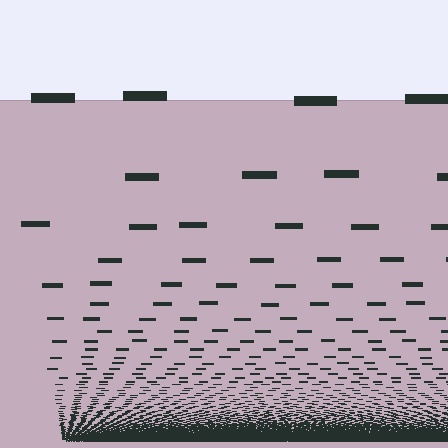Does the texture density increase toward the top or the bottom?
Density increases toward the bottom.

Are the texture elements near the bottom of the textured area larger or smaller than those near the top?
Smaller. The gradient is inverted — elements near the bottom are smaller and denser.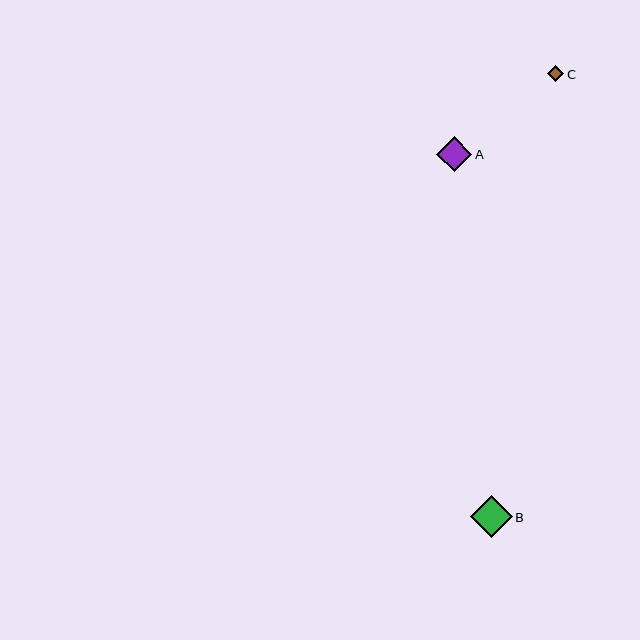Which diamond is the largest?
Diamond B is the largest with a size of approximately 42 pixels.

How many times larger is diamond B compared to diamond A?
Diamond B is approximately 1.2 times the size of diamond A.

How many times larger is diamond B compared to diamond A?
Diamond B is approximately 1.2 times the size of diamond A.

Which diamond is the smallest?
Diamond C is the smallest with a size of approximately 16 pixels.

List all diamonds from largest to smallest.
From largest to smallest: B, A, C.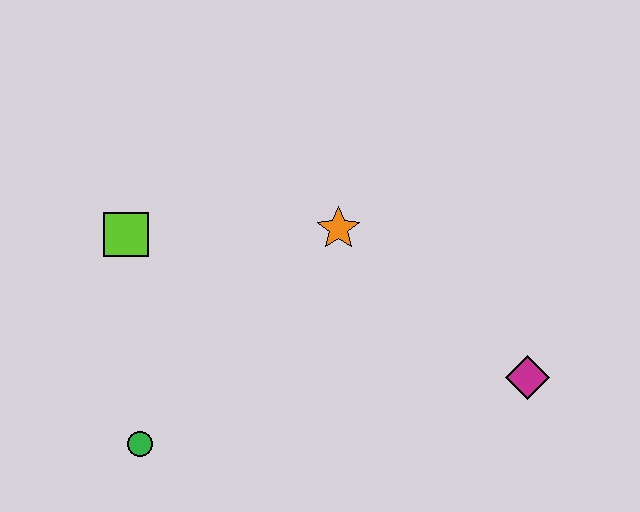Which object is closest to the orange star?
The lime square is closest to the orange star.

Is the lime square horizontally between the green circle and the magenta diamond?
No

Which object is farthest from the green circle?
The magenta diamond is farthest from the green circle.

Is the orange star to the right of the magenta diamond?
No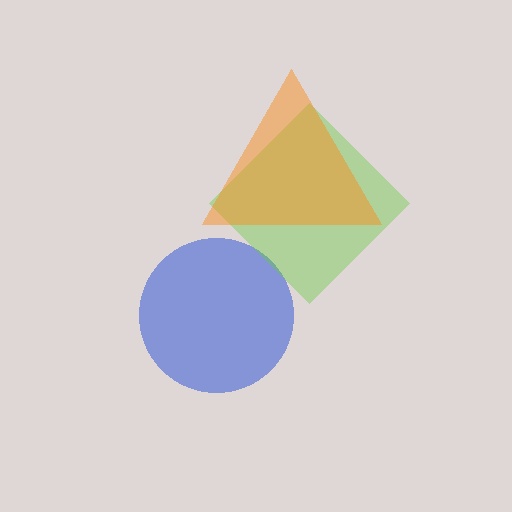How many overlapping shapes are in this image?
There are 3 overlapping shapes in the image.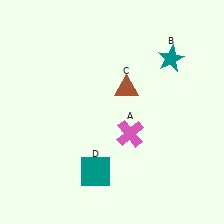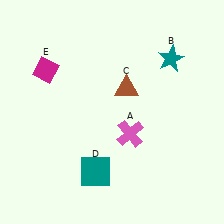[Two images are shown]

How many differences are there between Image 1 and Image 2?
There is 1 difference between the two images.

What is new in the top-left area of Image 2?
A magenta diamond (E) was added in the top-left area of Image 2.